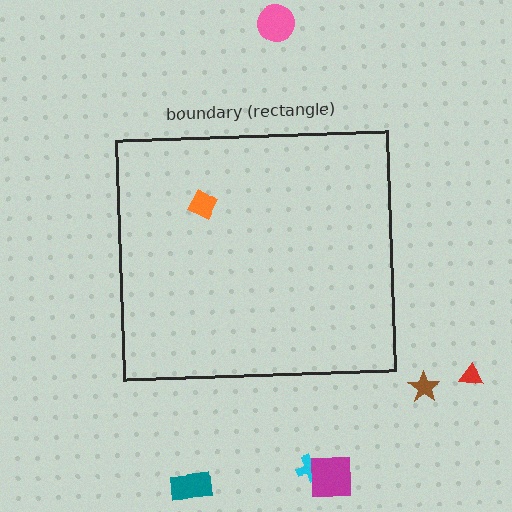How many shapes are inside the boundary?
1 inside, 6 outside.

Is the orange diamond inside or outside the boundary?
Inside.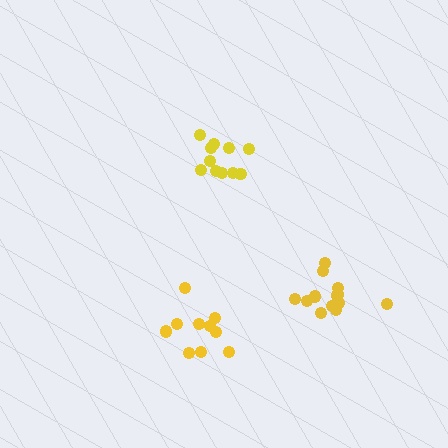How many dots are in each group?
Group 1: 10 dots, Group 2: 13 dots, Group 3: 11 dots (34 total).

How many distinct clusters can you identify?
There are 3 distinct clusters.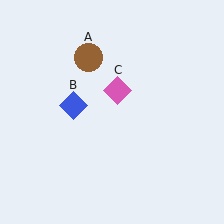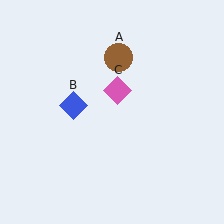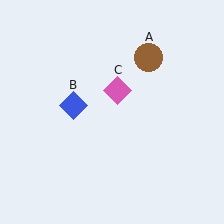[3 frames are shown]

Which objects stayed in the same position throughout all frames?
Blue diamond (object B) and pink diamond (object C) remained stationary.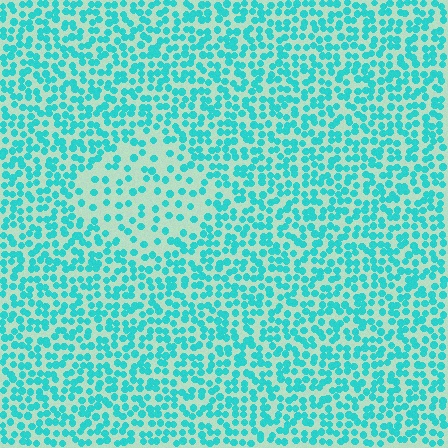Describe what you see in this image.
The image contains small cyan elements arranged at two different densities. A diamond-shaped region is visible where the elements are less densely packed than the surrounding area.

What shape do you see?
I see a diamond.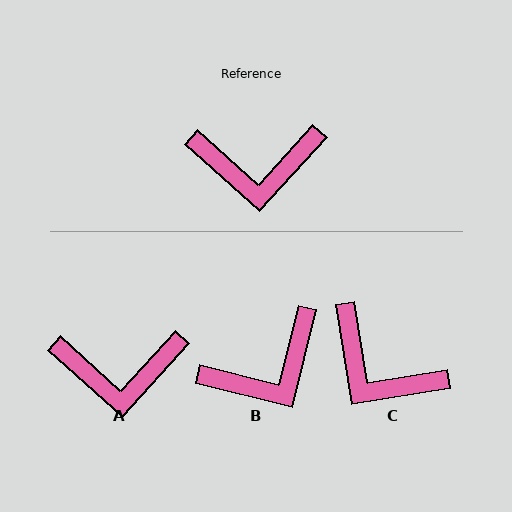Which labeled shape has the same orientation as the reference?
A.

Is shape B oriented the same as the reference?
No, it is off by about 28 degrees.